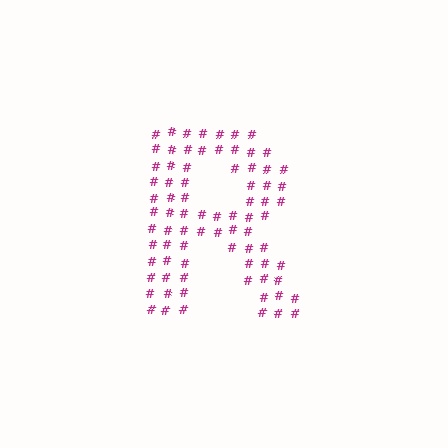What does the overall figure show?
The overall figure shows the letter R.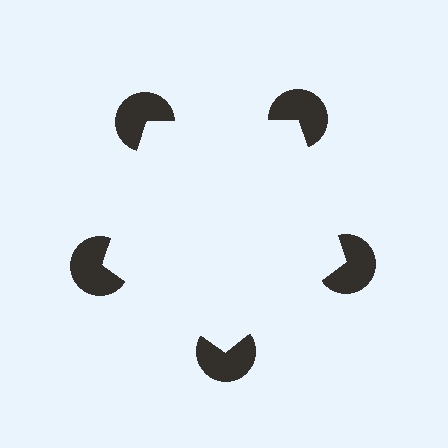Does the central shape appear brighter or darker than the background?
It typically appears slightly brighter than the background, even though no actual brightness change is drawn.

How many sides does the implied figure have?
5 sides.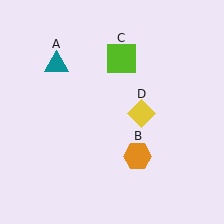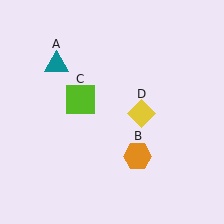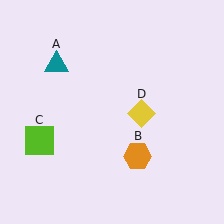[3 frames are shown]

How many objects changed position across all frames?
1 object changed position: lime square (object C).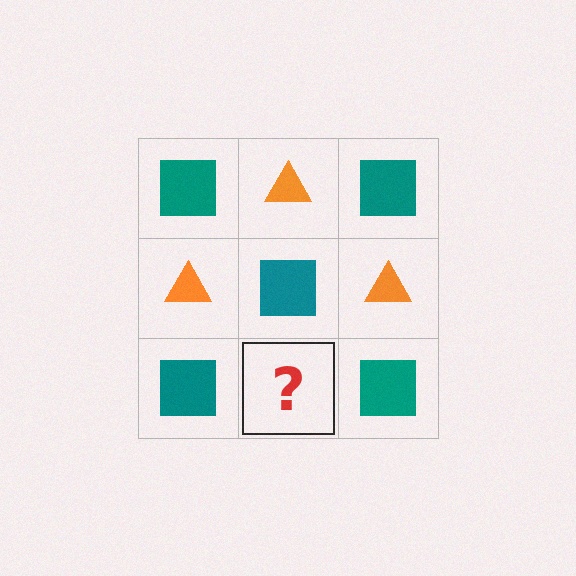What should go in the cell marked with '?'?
The missing cell should contain an orange triangle.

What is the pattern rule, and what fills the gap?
The rule is that it alternates teal square and orange triangle in a checkerboard pattern. The gap should be filled with an orange triangle.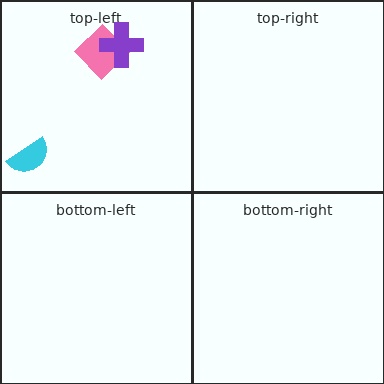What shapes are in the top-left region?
The pink diamond, the purple cross, the cyan semicircle.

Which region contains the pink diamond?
The top-left region.